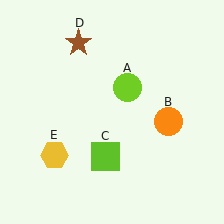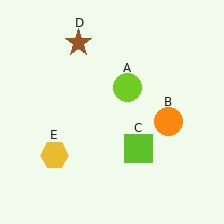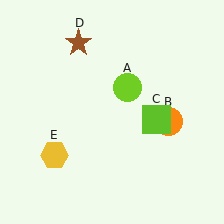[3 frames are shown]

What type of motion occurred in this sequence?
The lime square (object C) rotated counterclockwise around the center of the scene.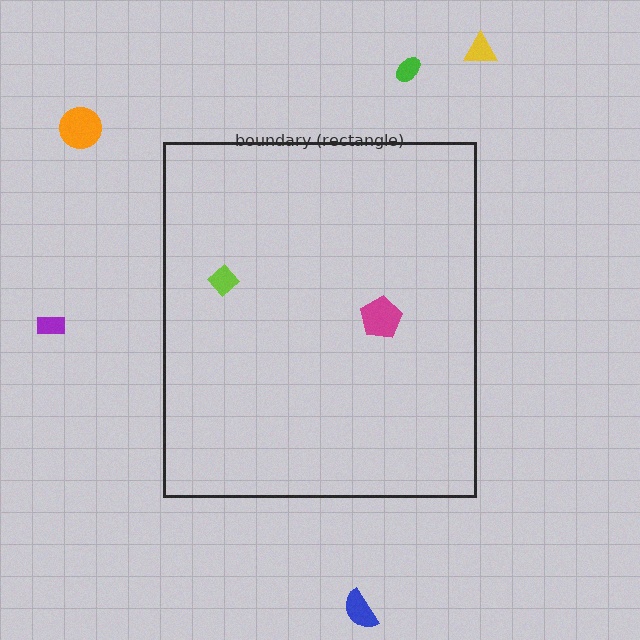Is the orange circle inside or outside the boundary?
Outside.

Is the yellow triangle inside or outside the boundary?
Outside.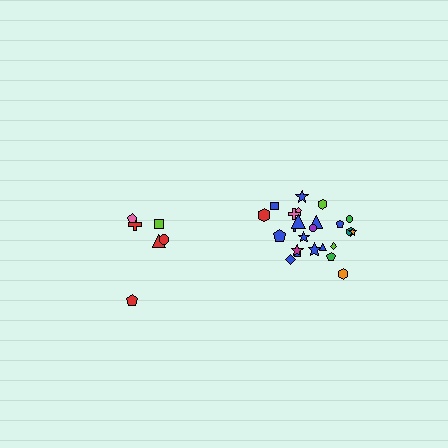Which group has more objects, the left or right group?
The right group.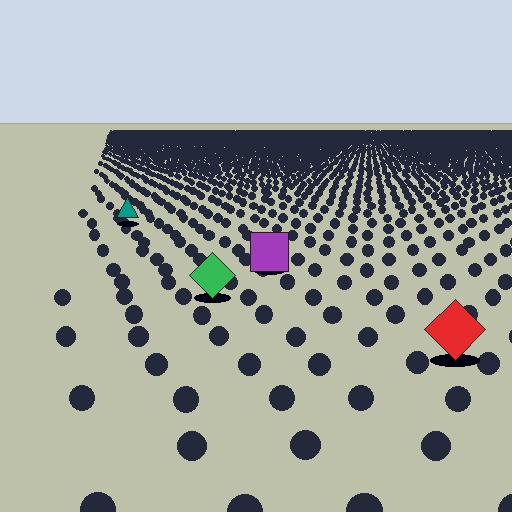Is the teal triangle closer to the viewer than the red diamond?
No. The red diamond is closer — you can tell from the texture gradient: the ground texture is coarser near it.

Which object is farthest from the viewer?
The teal triangle is farthest from the viewer. It appears smaller and the ground texture around it is denser.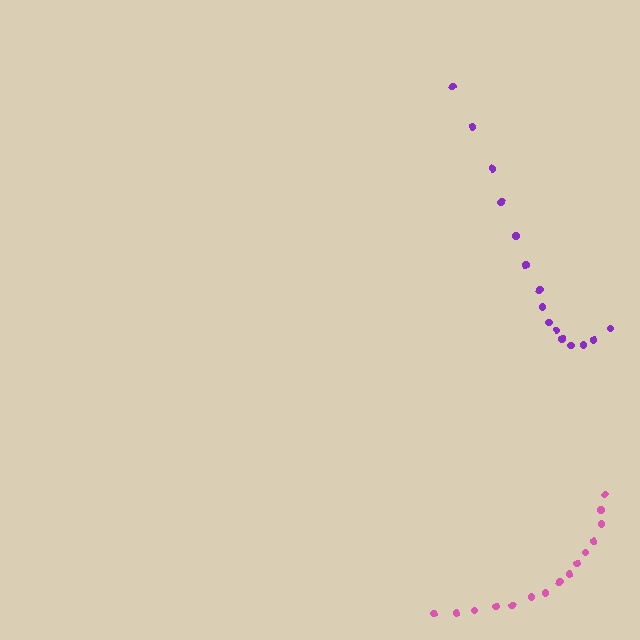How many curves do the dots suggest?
There are 2 distinct paths.